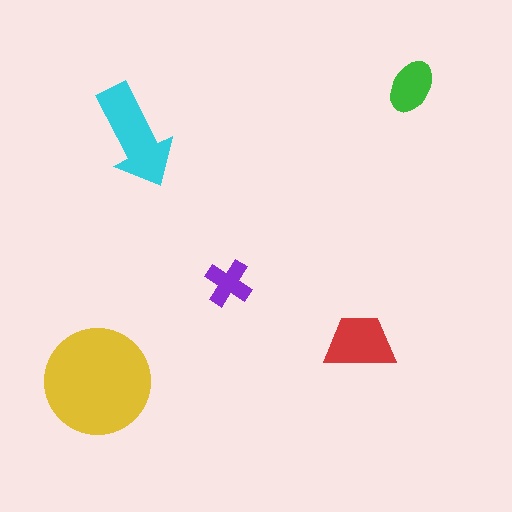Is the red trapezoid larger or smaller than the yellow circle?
Smaller.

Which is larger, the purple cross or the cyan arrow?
The cyan arrow.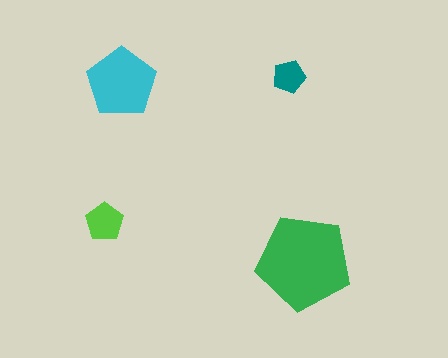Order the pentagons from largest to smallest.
the green one, the cyan one, the lime one, the teal one.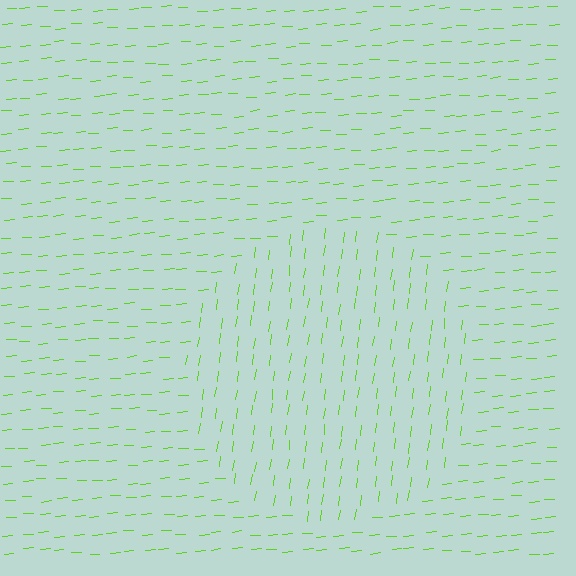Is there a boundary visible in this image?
Yes, there is a texture boundary formed by a change in line orientation.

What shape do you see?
I see a circle.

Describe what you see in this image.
The image is filled with small lime line segments. A circle region in the image has lines oriented differently from the surrounding lines, creating a visible texture boundary.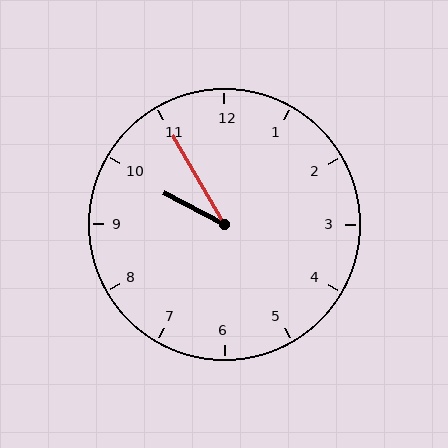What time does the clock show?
9:55.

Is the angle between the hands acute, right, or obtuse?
It is acute.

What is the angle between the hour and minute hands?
Approximately 32 degrees.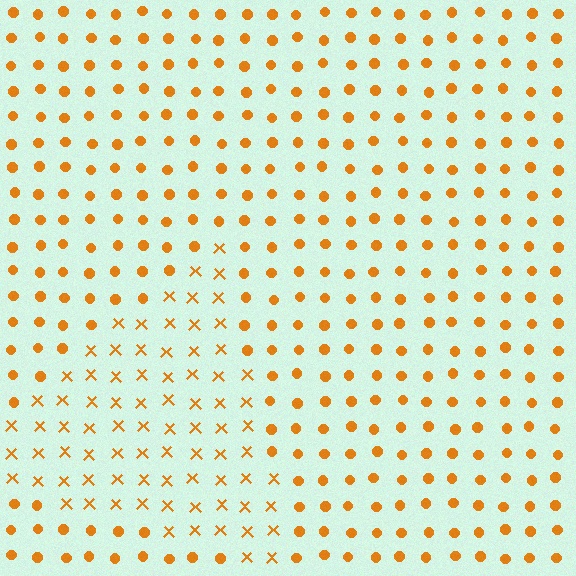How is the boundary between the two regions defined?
The boundary is defined by a change in element shape: X marks inside vs. circles outside. All elements share the same color and spacing.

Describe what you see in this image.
The image is filled with small orange elements arranged in a uniform grid. A triangle-shaped region contains X marks, while the surrounding area contains circles. The boundary is defined purely by the change in element shape.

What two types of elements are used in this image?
The image uses X marks inside the triangle region and circles outside it.